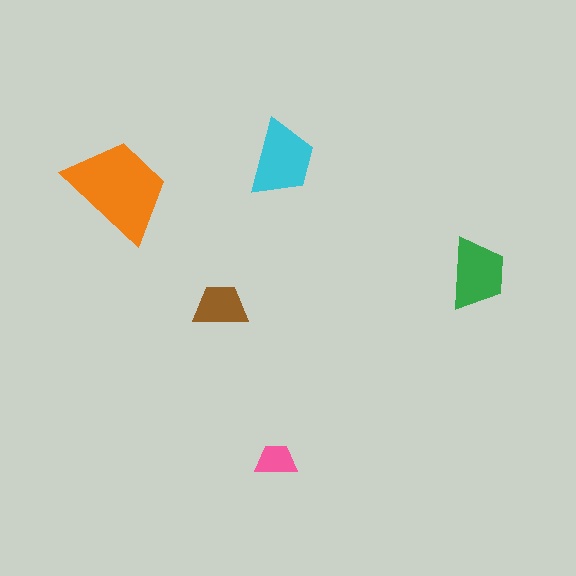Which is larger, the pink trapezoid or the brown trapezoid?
The brown one.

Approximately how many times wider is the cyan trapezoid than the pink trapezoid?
About 2 times wider.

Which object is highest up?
The cyan trapezoid is topmost.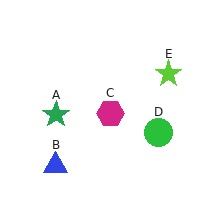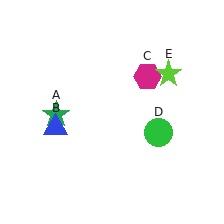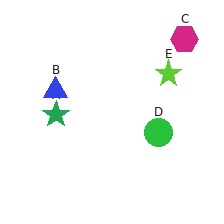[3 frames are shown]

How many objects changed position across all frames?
2 objects changed position: blue triangle (object B), magenta hexagon (object C).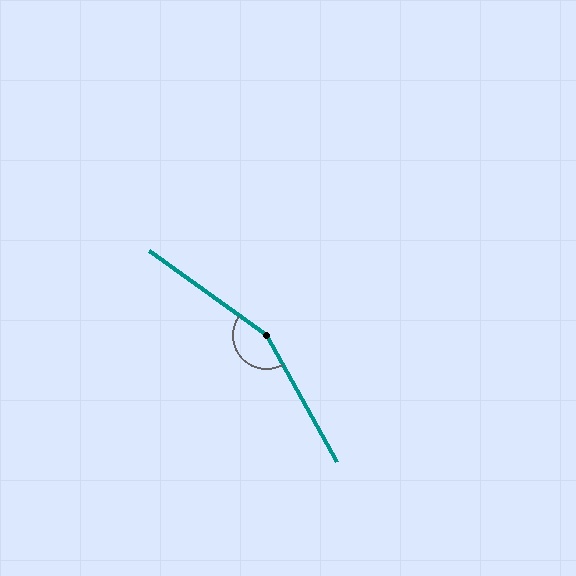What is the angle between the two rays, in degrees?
Approximately 154 degrees.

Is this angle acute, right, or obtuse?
It is obtuse.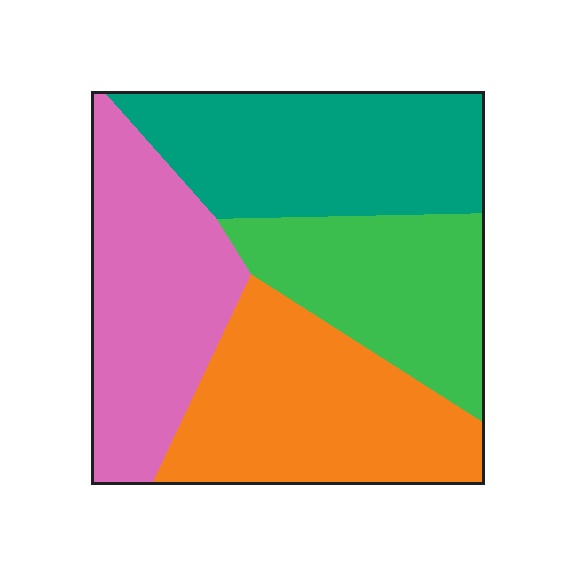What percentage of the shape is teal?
Teal takes up between a sixth and a third of the shape.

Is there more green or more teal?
Teal.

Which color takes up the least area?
Green, at roughly 20%.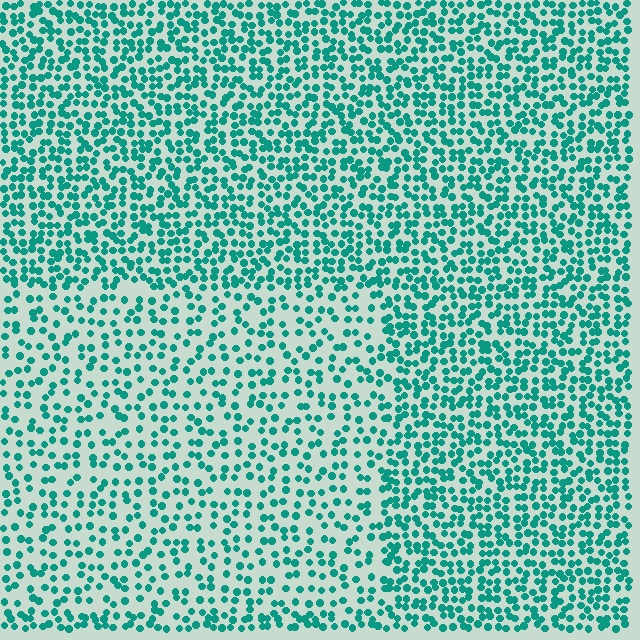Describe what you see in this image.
The image contains small teal elements arranged at two different densities. A rectangle-shaped region is visible where the elements are less densely packed than the surrounding area.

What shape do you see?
I see a rectangle.